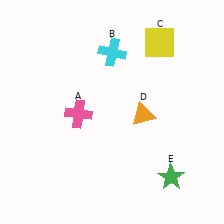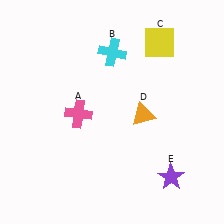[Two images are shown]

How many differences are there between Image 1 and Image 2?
There is 1 difference between the two images.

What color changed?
The star (E) changed from green in Image 1 to purple in Image 2.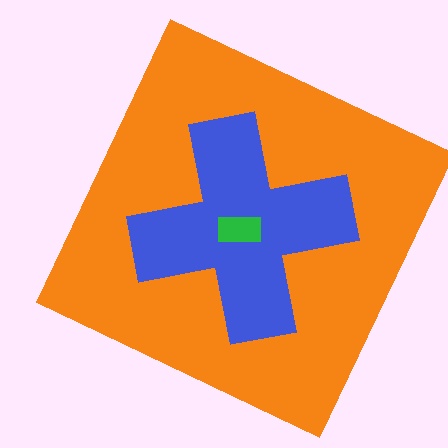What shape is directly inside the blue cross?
The green rectangle.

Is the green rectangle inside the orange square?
Yes.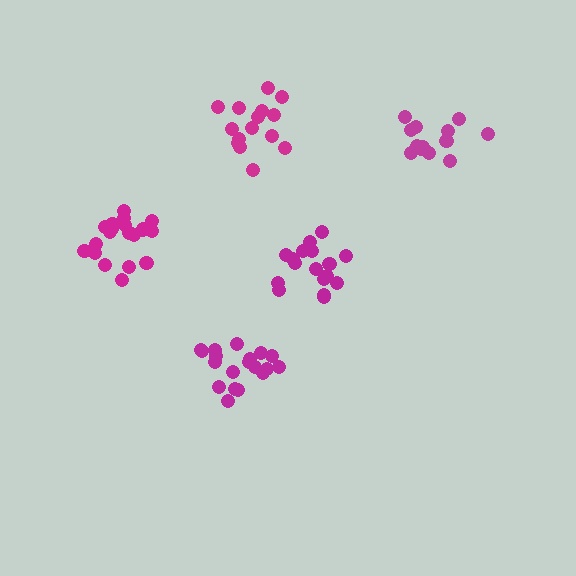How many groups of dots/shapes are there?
There are 5 groups.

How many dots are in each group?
Group 1: 19 dots, Group 2: 13 dots, Group 3: 19 dots, Group 4: 15 dots, Group 5: 17 dots (83 total).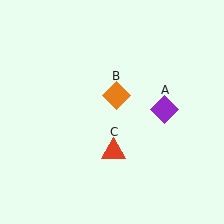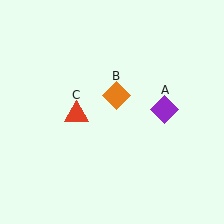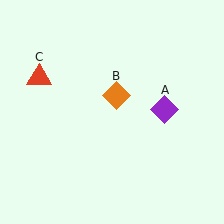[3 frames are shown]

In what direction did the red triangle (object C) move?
The red triangle (object C) moved up and to the left.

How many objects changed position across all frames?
1 object changed position: red triangle (object C).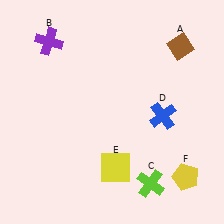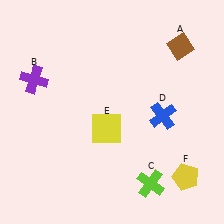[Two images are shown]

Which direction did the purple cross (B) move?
The purple cross (B) moved down.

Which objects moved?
The objects that moved are: the purple cross (B), the yellow square (E).